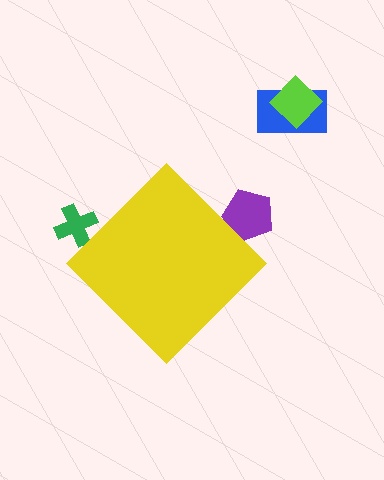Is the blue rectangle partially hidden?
No, the blue rectangle is fully visible.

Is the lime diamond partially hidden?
No, the lime diamond is fully visible.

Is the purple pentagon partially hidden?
Yes, the purple pentagon is partially hidden behind the yellow diamond.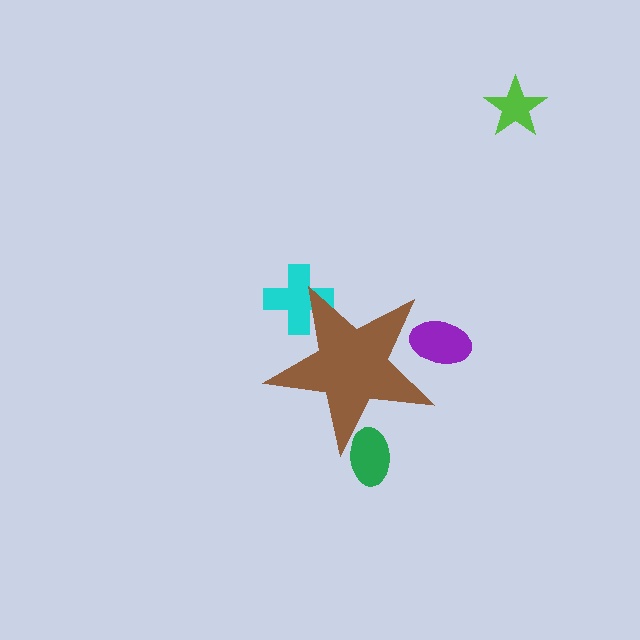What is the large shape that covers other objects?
A brown star.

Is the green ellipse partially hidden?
Yes, the green ellipse is partially hidden behind the brown star.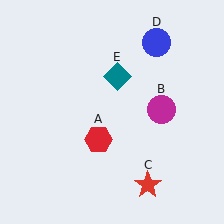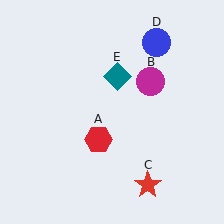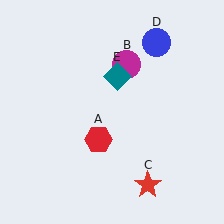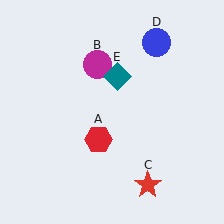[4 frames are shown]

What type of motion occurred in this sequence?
The magenta circle (object B) rotated counterclockwise around the center of the scene.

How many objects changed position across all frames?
1 object changed position: magenta circle (object B).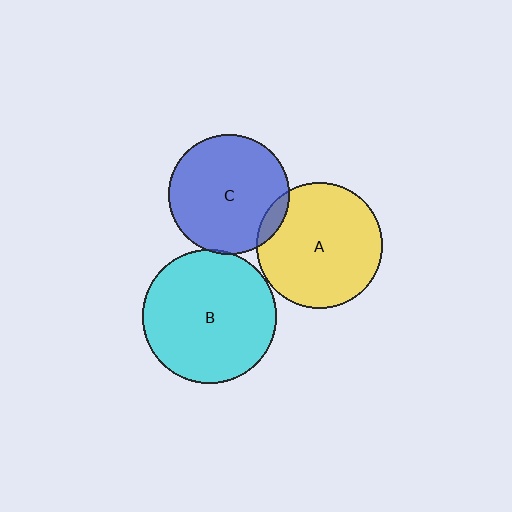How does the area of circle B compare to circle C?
Approximately 1.2 times.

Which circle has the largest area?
Circle B (cyan).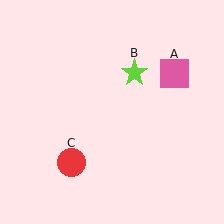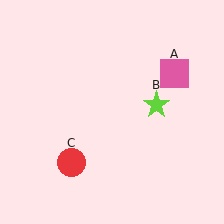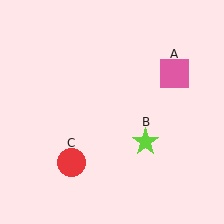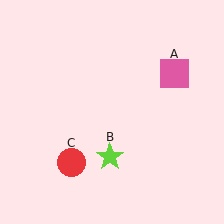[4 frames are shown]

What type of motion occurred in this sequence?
The lime star (object B) rotated clockwise around the center of the scene.